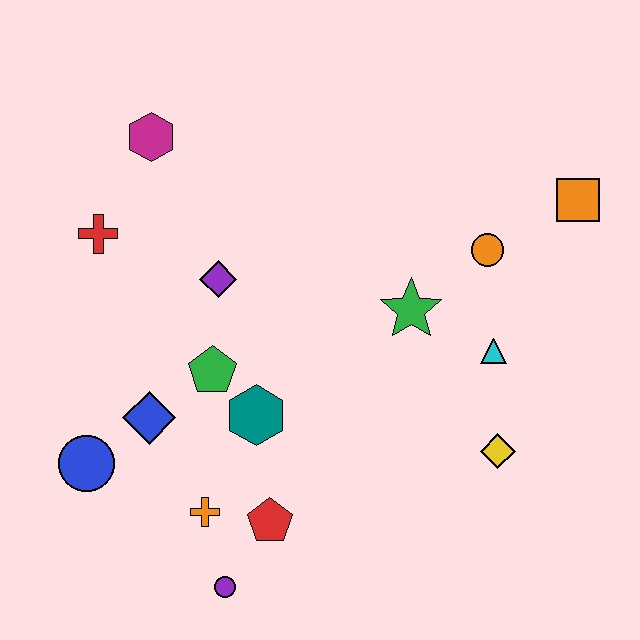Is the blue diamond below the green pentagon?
Yes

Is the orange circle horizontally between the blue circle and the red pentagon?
No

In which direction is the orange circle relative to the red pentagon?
The orange circle is above the red pentagon.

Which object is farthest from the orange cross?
The orange square is farthest from the orange cross.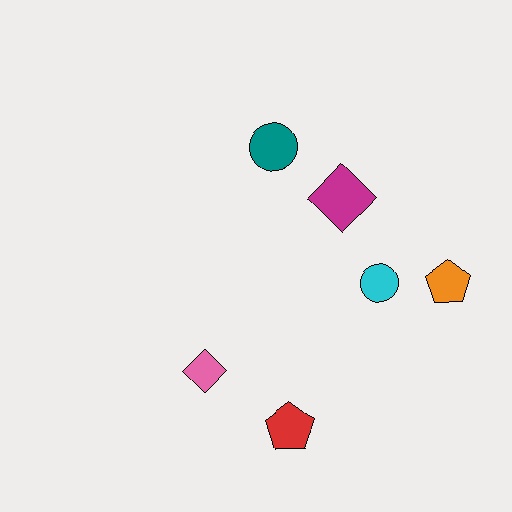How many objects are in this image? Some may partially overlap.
There are 6 objects.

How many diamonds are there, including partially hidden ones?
There are 2 diamonds.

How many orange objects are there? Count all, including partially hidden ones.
There is 1 orange object.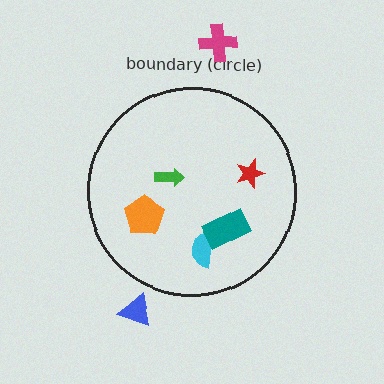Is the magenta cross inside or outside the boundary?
Outside.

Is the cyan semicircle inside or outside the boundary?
Inside.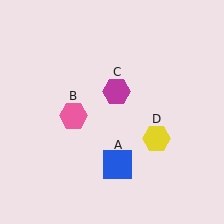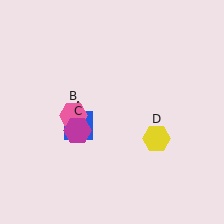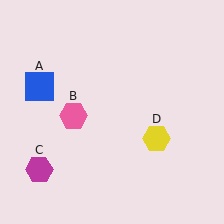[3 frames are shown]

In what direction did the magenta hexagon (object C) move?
The magenta hexagon (object C) moved down and to the left.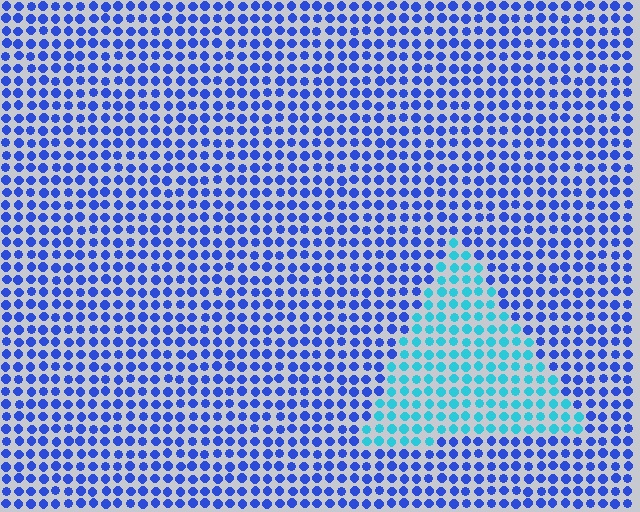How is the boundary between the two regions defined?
The boundary is defined purely by a slight shift in hue (about 44 degrees). Spacing, size, and orientation are identical on both sides.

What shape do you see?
I see a triangle.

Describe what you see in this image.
The image is filled with small blue elements in a uniform arrangement. A triangle-shaped region is visible where the elements are tinted to a slightly different hue, forming a subtle color boundary.